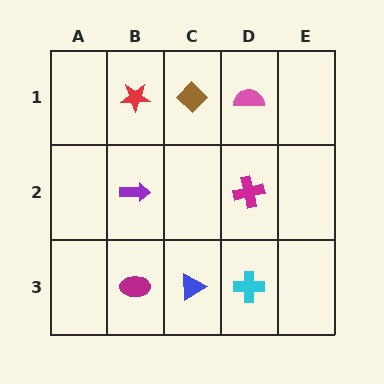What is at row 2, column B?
A purple arrow.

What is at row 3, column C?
A blue triangle.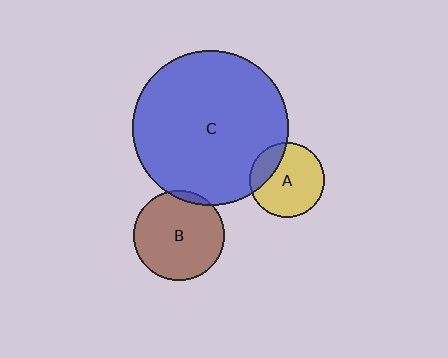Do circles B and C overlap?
Yes.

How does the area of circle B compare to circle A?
Approximately 1.5 times.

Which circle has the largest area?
Circle C (blue).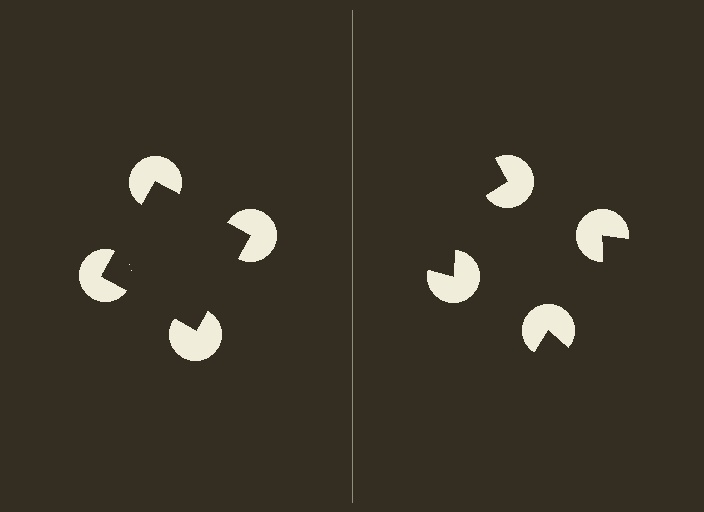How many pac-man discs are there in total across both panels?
8 — 4 on each side.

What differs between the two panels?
The pac-man discs are positioned identically on both sides; only the wedge orientations differ. On the left they align to a square; on the right they are misaligned.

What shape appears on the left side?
An illusory square.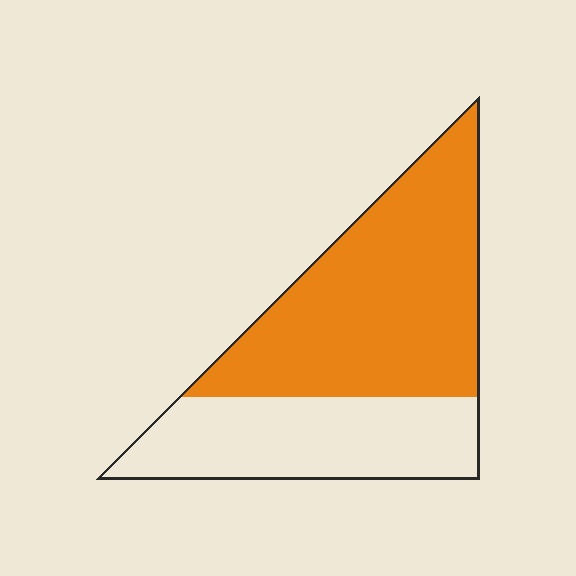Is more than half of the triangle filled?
Yes.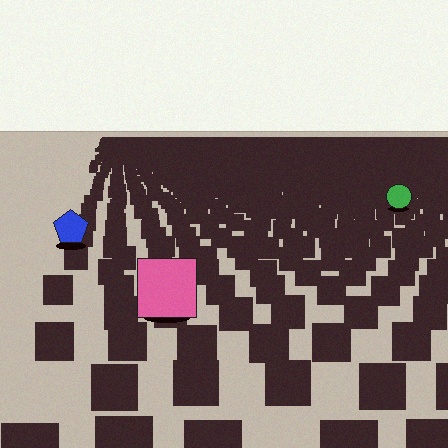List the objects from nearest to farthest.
From nearest to farthest: the pink square, the blue pentagon, the green circle.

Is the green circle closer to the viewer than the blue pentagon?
No. The blue pentagon is closer — you can tell from the texture gradient: the ground texture is coarser near it.